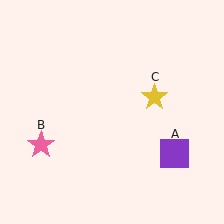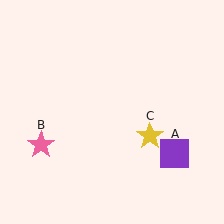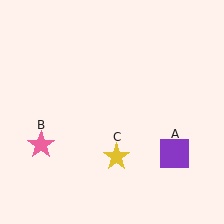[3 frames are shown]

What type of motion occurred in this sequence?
The yellow star (object C) rotated clockwise around the center of the scene.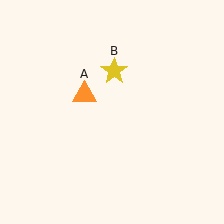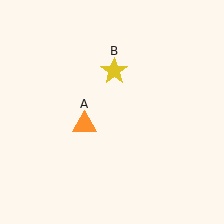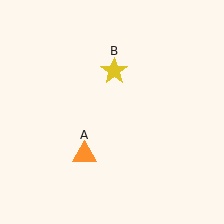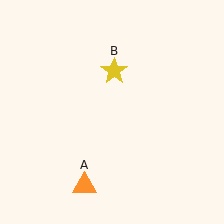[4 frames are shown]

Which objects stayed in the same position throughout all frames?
Yellow star (object B) remained stationary.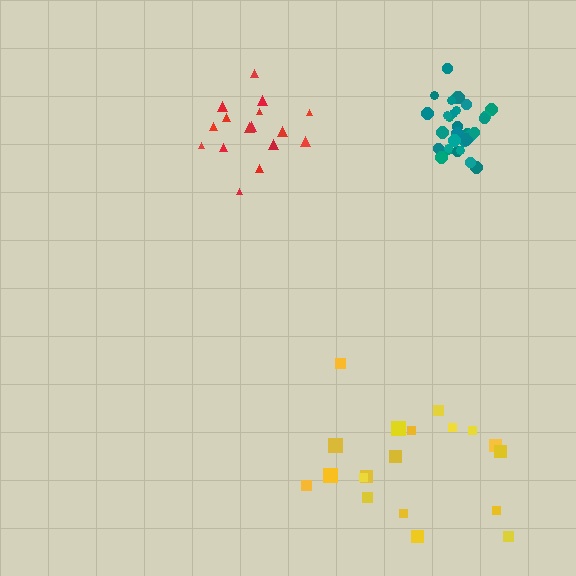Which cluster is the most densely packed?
Teal.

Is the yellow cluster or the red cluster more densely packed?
Red.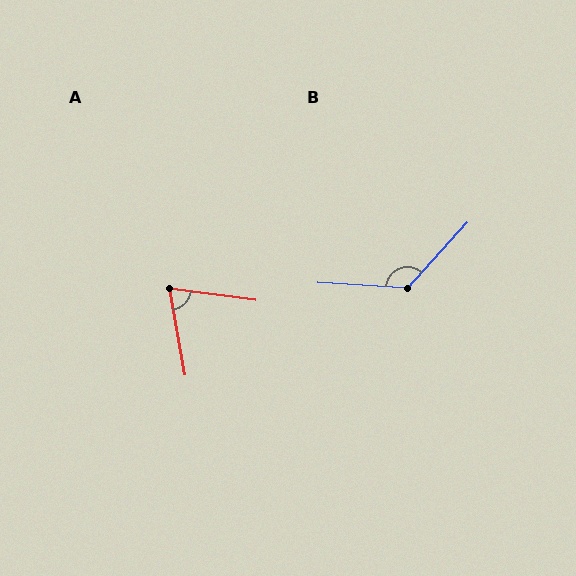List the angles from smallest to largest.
A (72°), B (129°).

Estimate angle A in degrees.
Approximately 72 degrees.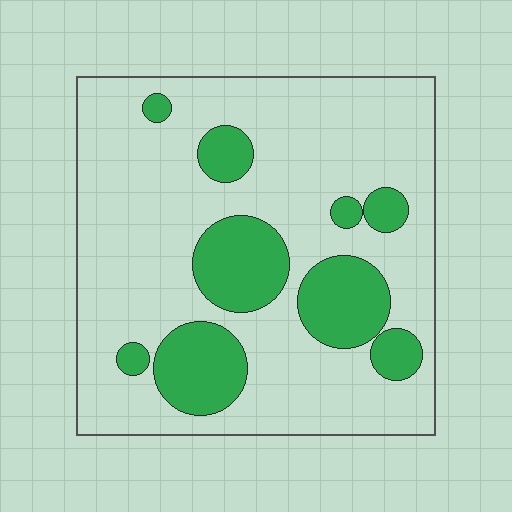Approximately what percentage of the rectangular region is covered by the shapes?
Approximately 25%.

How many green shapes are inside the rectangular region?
9.